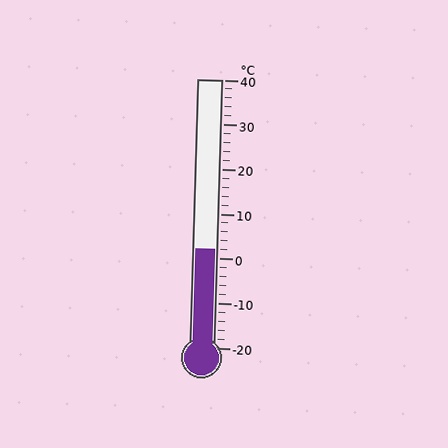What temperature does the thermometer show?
The thermometer shows approximately 2°C.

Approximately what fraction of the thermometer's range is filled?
The thermometer is filled to approximately 35% of its range.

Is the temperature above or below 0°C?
The temperature is above 0°C.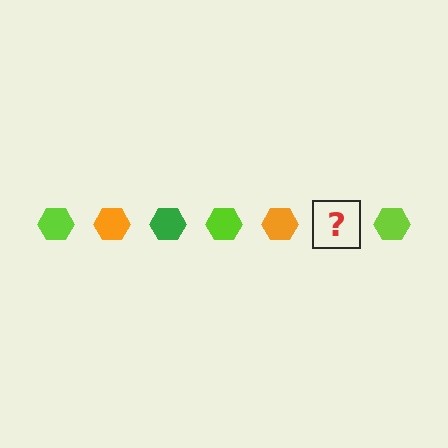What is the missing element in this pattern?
The missing element is a green hexagon.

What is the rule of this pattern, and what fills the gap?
The rule is that the pattern cycles through lime, orange, green hexagons. The gap should be filled with a green hexagon.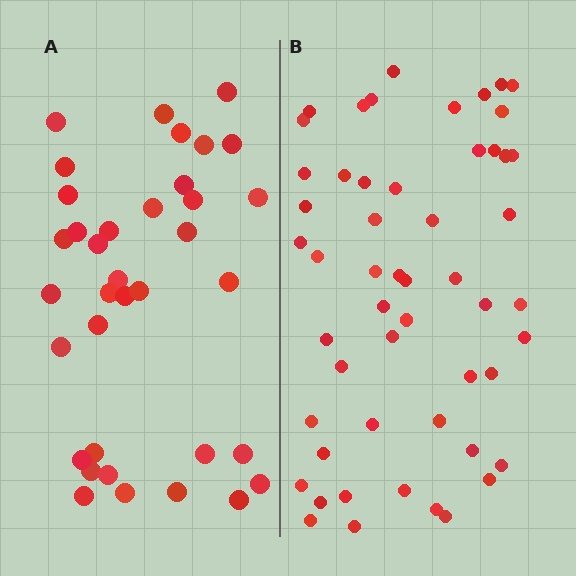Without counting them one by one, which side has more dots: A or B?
Region B (the right region) has more dots.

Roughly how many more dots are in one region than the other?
Region B has approximately 15 more dots than region A.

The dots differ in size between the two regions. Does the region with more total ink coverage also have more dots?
No. Region A has more total ink coverage because its dots are larger, but region B actually contains more individual dots. Total area can be misleading — the number of items is what matters here.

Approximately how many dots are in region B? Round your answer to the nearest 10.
About 50 dots. (The exact count is 53, which rounds to 50.)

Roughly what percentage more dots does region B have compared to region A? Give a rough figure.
About 45% more.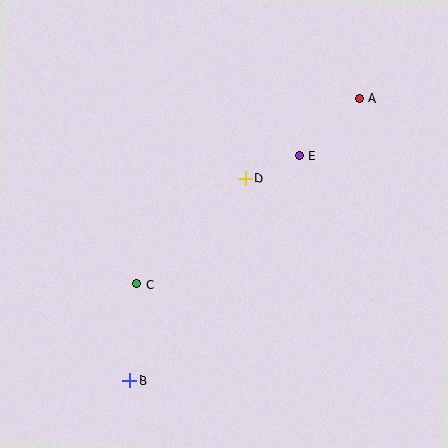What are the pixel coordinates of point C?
Point C is at (137, 284).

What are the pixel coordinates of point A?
Point A is at (359, 98).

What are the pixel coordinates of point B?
Point B is at (130, 380).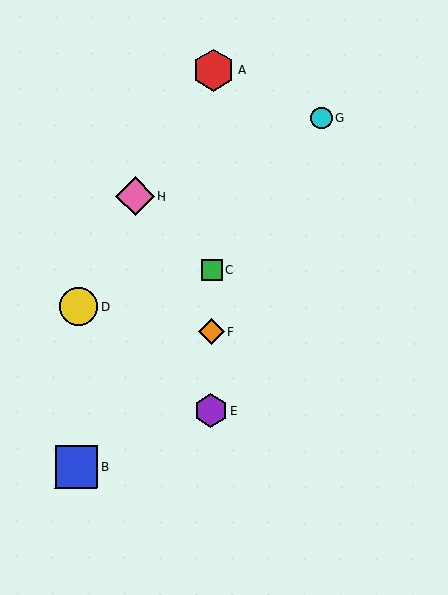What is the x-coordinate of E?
Object E is at x≈211.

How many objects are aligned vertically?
4 objects (A, C, E, F) are aligned vertically.